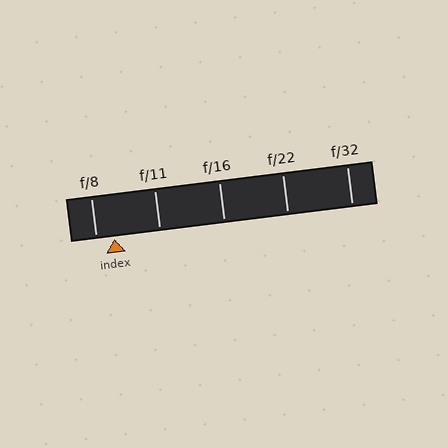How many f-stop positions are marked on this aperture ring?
There are 5 f-stop positions marked.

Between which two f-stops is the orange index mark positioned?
The index mark is between f/8 and f/11.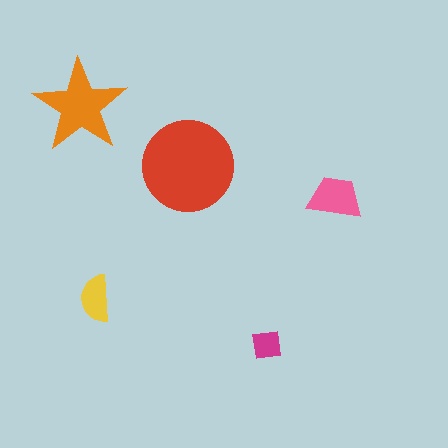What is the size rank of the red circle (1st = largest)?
1st.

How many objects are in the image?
There are 5 objects in the image.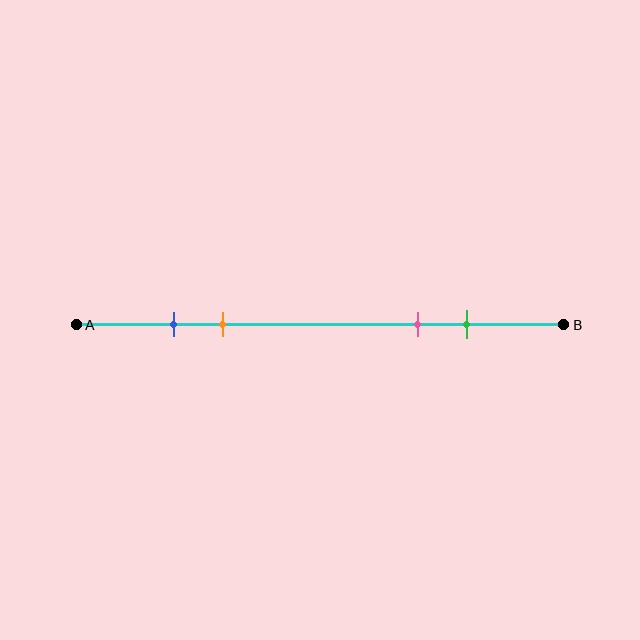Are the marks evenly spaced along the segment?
No, the marks are not evenly spaced.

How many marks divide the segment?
There are 4 marks dividing the segment.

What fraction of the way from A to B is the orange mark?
The orange mark is approximately 30% (0.3) of the way from A to B.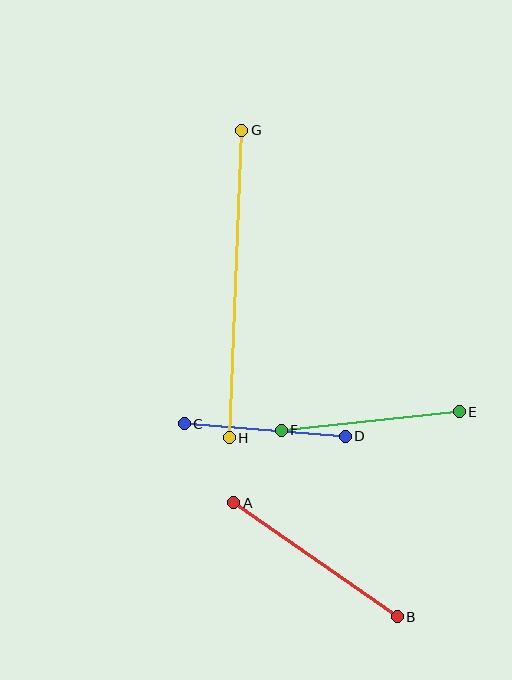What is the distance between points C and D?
The distance is approximately 162 pixels.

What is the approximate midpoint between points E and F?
The midpoint is at approximately (370, 421) pixels.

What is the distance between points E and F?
The distance is approximately 179 pixels.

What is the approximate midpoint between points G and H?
The midpoint is at approximately (235, 284) pixels.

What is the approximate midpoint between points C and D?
The midpoint is at approximately (265, 430) pixels.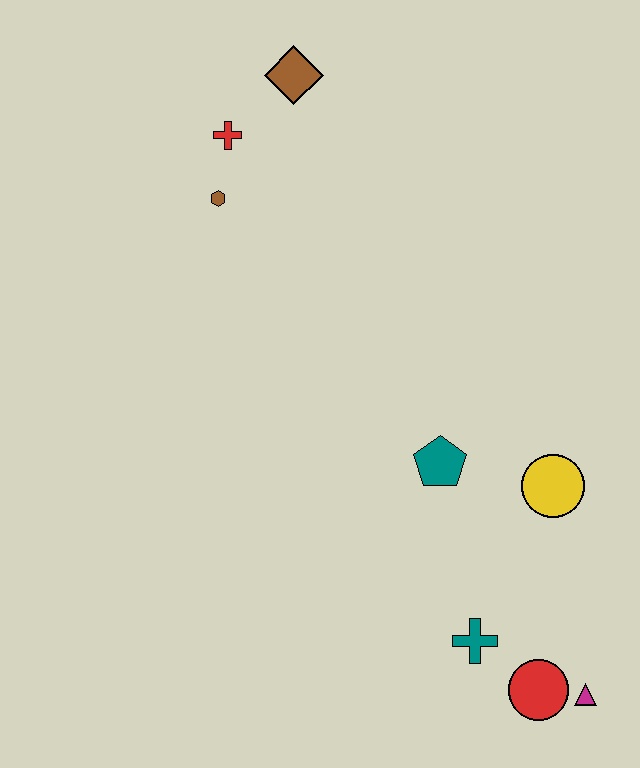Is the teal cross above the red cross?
No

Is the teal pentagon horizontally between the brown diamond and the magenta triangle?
Yes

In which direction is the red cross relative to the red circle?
The red cross is above the red circle.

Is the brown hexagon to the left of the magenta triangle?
Yes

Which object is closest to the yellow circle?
The teal pentagon is closest to the yellow circle.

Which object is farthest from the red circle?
The brown diamond is farthest from the red circle.